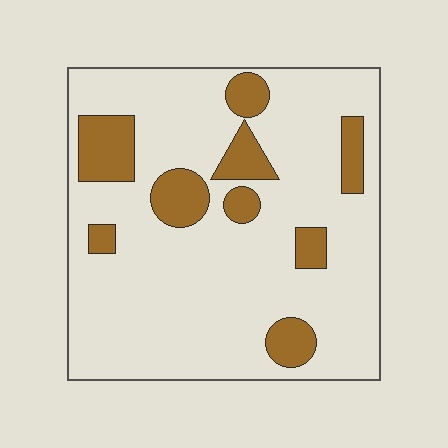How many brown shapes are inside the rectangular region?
9.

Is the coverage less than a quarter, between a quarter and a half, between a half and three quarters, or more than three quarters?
Less than a quarter.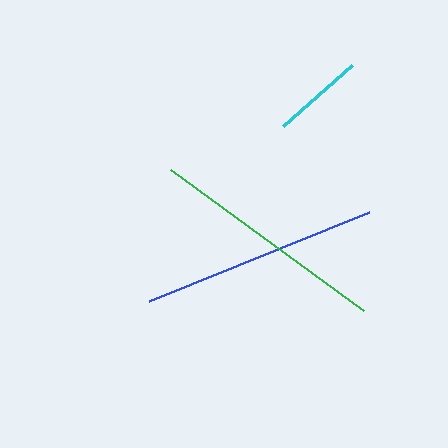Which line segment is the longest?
The green line is the longest at approximately 240 pixels.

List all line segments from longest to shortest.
From longest to shortest: green, blue, cyan.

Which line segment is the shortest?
The cyan line is the shortest at approximately 92 pixels.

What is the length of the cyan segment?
The cyan segment is approximately 92 pixels long.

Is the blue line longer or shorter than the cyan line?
The blue line is longer than the cyan line.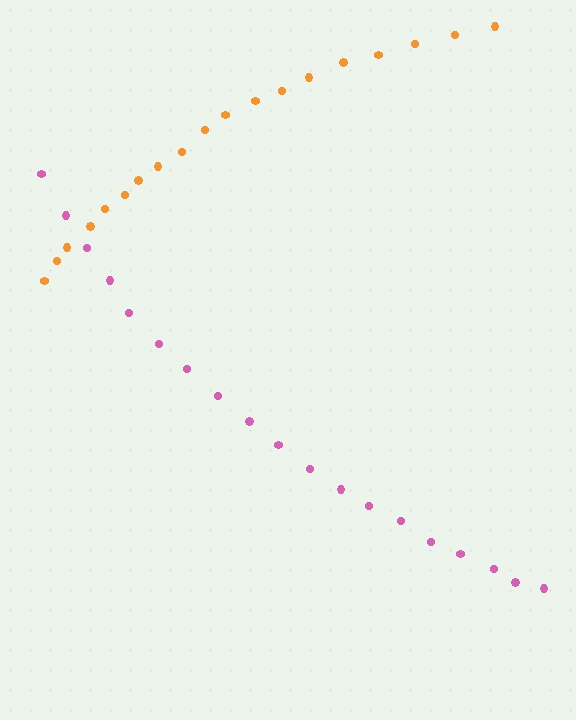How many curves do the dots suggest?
There are 2 distinct paths.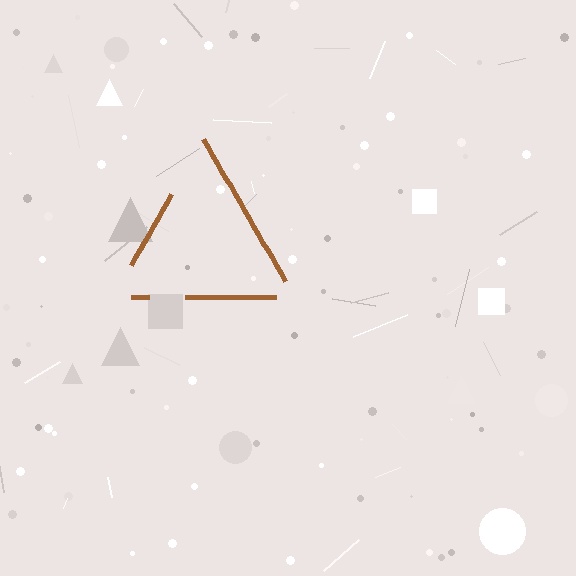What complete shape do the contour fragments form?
The contour fragments form a triangle.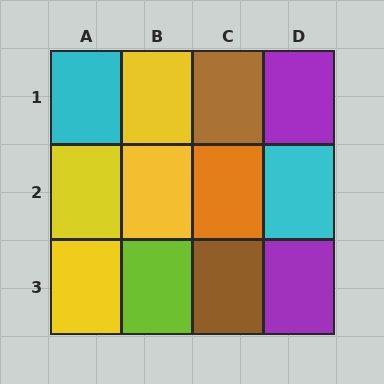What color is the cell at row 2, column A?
Yellow.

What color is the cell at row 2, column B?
Yellow.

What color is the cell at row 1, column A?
Cyan.